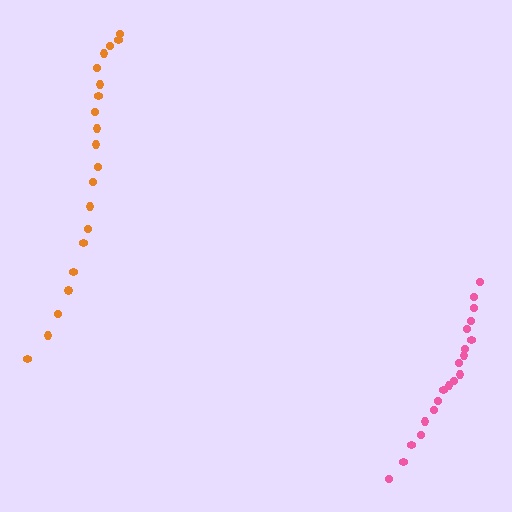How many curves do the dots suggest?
There are 2 distinct paths.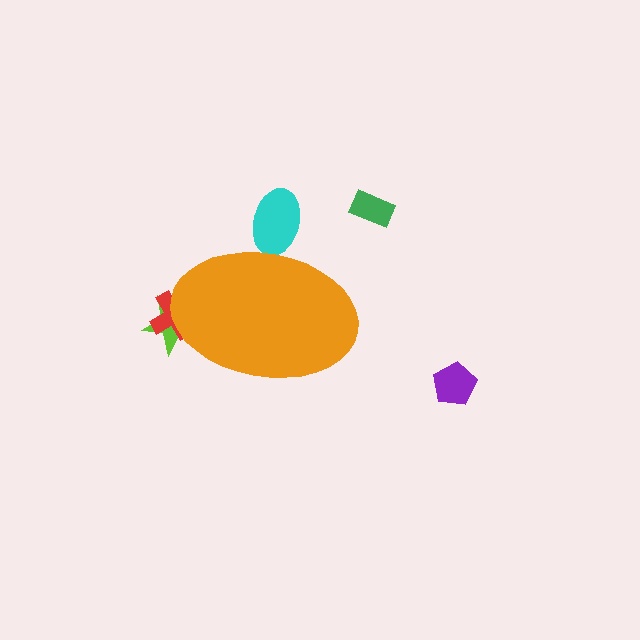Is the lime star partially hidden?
Yes, the lime star is partially hidden behind the orange ellipse.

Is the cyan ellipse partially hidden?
Yes, the cyan ellipse is partially hidden behind the orange ellipse.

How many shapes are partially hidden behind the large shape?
3 shapes are partially hidden.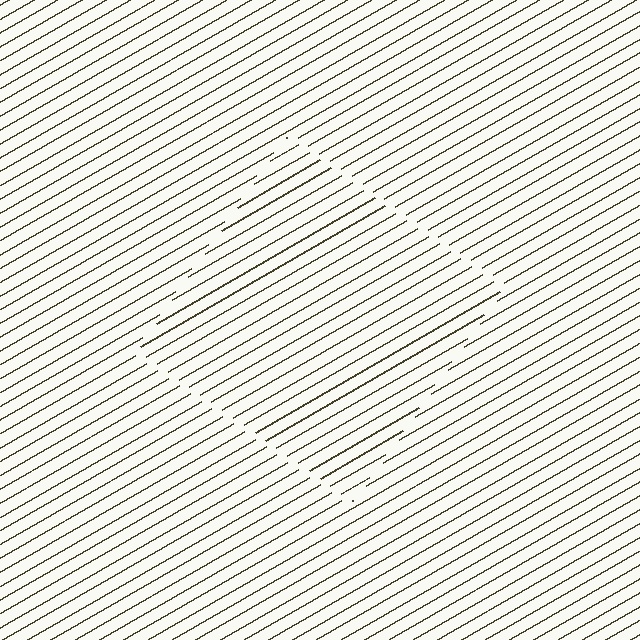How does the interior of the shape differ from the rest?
The interior of the shape contains the same grating, shifted by half a period — the contour is defined by the phase discontinuity where line-ends from the inner and outer gratings abut.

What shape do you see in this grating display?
An illusory square. The interior of the shape contains the same grating, shifted by half a period — the contour is defined by the phase discontinuity where line-ends from the inner and outer gratings abut.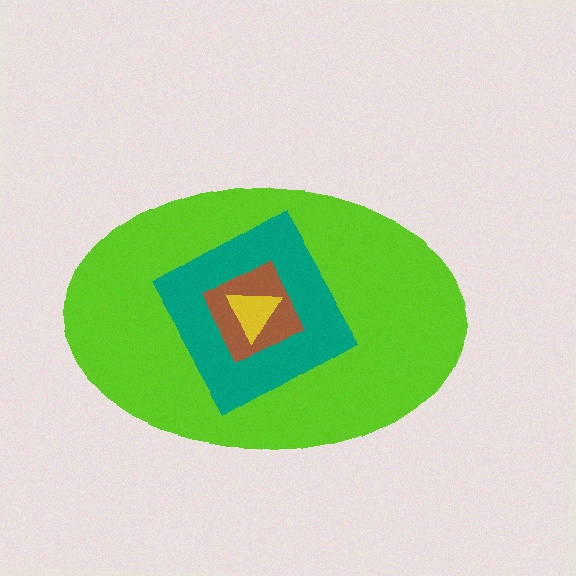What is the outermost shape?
The lime ellipse.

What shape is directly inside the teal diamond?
The brown square.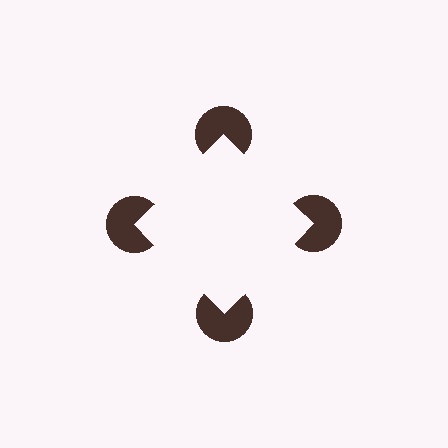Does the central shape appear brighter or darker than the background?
It typically appears slightly brighter than the background, even though no actual brightness change is drawn.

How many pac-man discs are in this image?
There are 4 — one at each vertex of the illusory square.